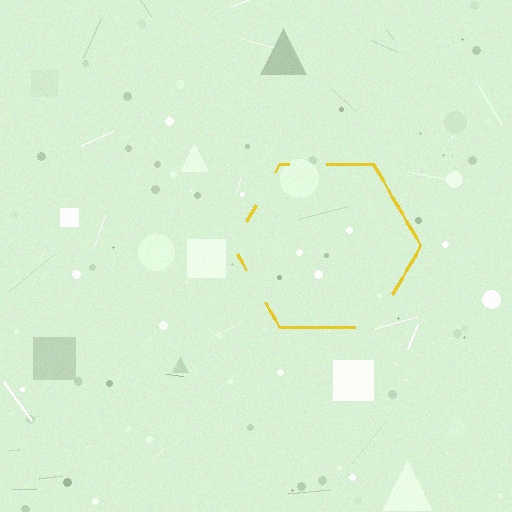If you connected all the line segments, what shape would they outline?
They would outline a hexagon.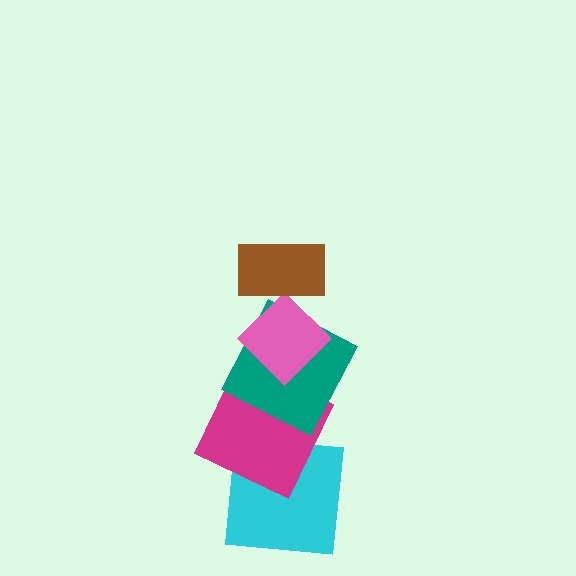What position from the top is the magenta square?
The magenta square is 4th from the top.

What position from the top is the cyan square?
The cyan square is 5th from the top.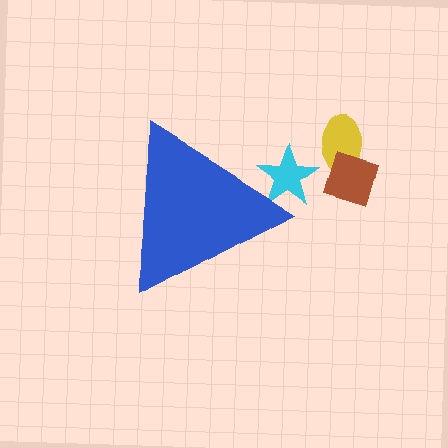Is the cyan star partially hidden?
Yes, the cyan star is partially hidden behind the blue triangle.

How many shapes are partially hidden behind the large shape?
1 shape is partially hidden.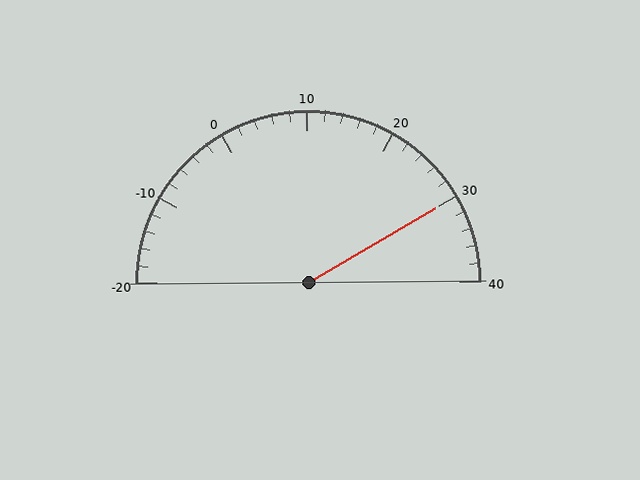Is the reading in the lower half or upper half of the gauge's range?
The reading is in the upper half of the range (-20 to 40).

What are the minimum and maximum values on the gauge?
The gauge ranges from -20 to 40.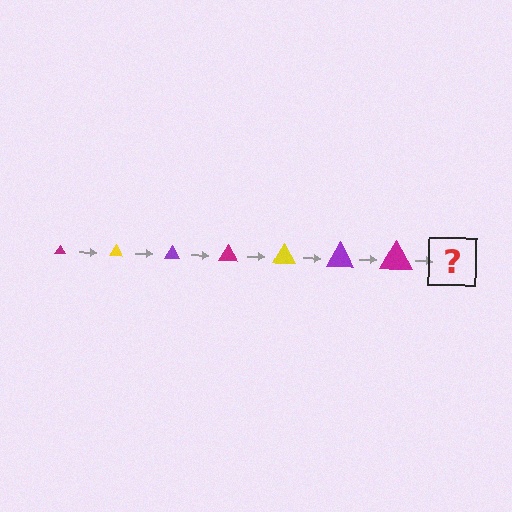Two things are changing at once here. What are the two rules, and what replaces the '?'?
The two rules are that the triangle grows larger each step and the color cycles through magenta, yellow, and purple. The '?' should be a yellow triangle, larger than the previous one.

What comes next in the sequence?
The next element should be a yellow triangle, larger than the previous one.